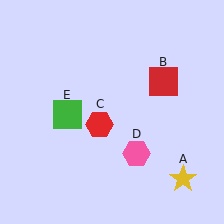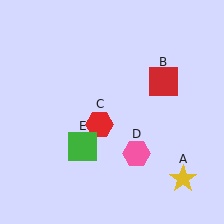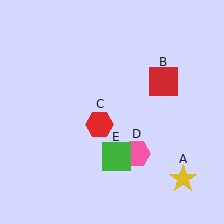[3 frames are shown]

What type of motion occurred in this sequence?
The green square (object E) rotated counterclockwise around the center of the scene.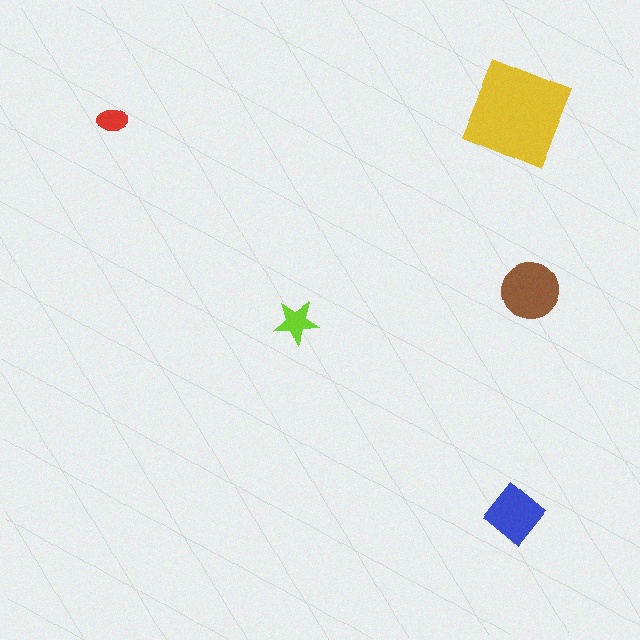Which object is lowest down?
The blue diamond is bottommost.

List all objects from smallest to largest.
The red ellipse, the lime star, the blue diamond, the brown circle, the yellow diamond.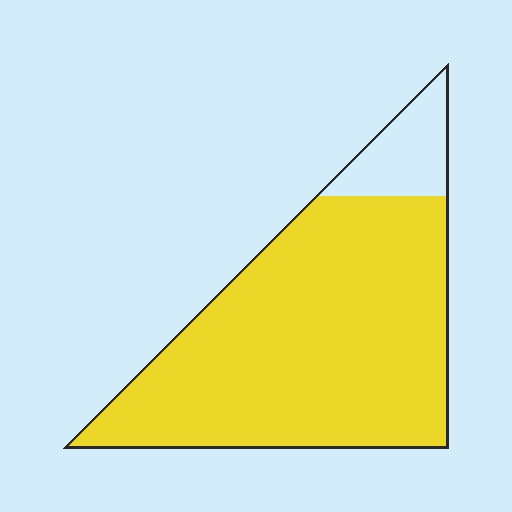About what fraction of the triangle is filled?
About seven eighths (7/8).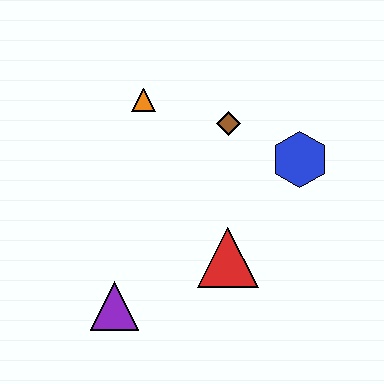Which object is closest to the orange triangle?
The brown diamond is closest to the orange triangle.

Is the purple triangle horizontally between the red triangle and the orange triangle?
No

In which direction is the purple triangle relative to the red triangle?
The purple triangle is to the left of the red triangle.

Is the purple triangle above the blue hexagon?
No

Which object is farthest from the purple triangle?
The blue hexagon is farthest from the purple triangle.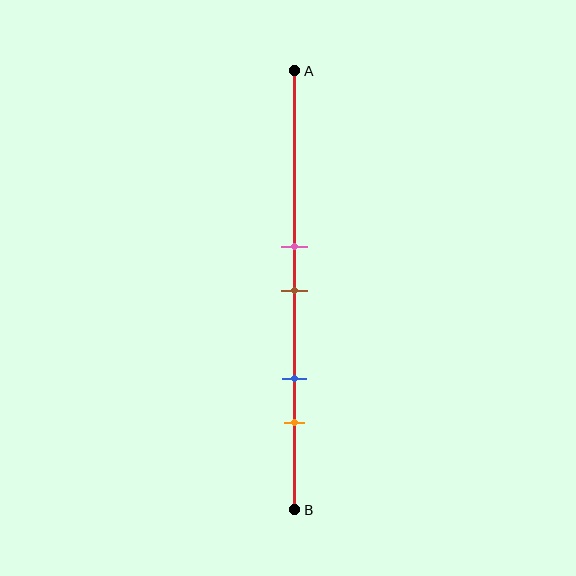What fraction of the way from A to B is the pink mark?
The pink mark is approximately 40% (0.4) of the way from A to B.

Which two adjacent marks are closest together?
The pink and brown marks are the closest adjacent pair.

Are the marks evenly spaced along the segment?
No, the marks are not evenly spaced.